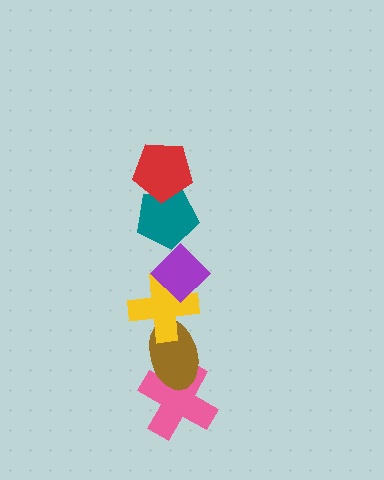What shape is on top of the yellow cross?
The purple diamond is on top of the yellow cross.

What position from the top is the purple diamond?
The purple diamond is 3rd from the top.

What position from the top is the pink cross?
The pink cross is 6th from the top.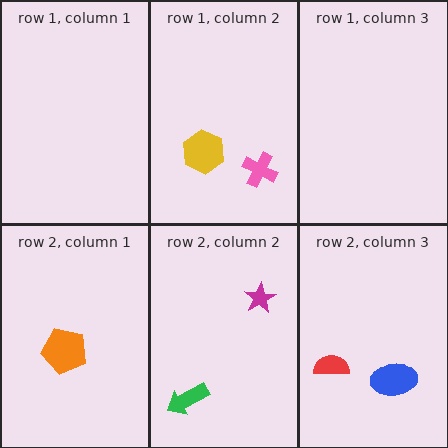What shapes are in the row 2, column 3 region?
The blue ellipse, the red semicircle.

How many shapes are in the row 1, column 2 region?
2.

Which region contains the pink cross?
The row 1, column 2 region.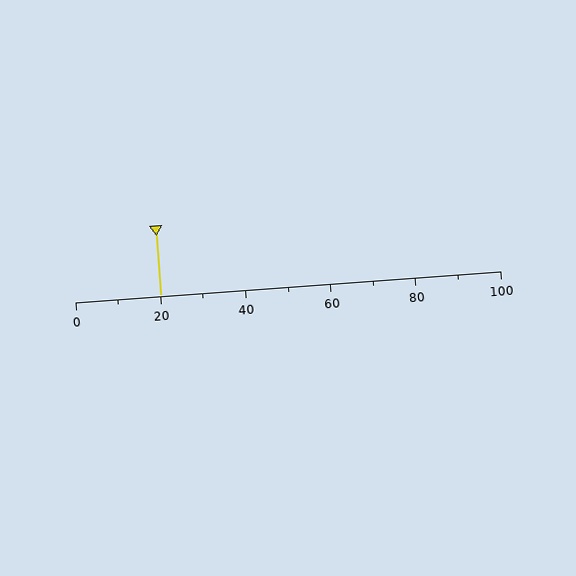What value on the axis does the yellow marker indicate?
The marker indicates approximately 20.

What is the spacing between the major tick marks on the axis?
The major ticks are spaced 20 apart.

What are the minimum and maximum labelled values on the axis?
The axis runs from 0 to 100.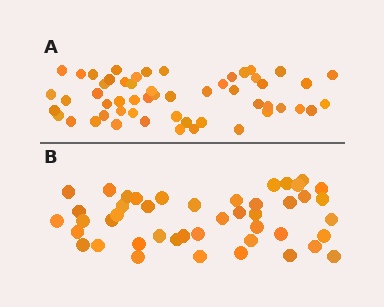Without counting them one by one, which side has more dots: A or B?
Region A (the top region) has more dots.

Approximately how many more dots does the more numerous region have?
Region A has roughly 8 or so more dots than region B.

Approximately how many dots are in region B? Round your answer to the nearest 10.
About 40 dots. (The exact count is 45, which rounds to 40.)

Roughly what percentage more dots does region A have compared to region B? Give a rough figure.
About 20% more.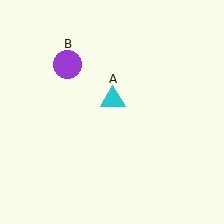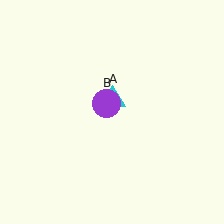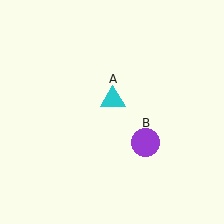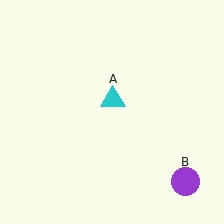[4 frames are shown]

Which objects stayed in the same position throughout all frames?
Cyan triangle (object A) remained stationary.